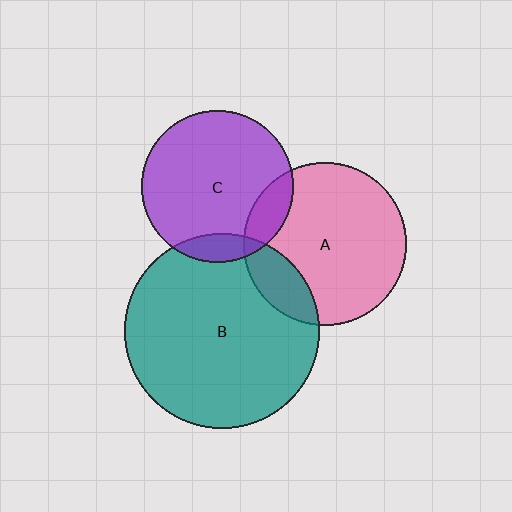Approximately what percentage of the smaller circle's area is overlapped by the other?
Approximately 15%.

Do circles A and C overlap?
Yes.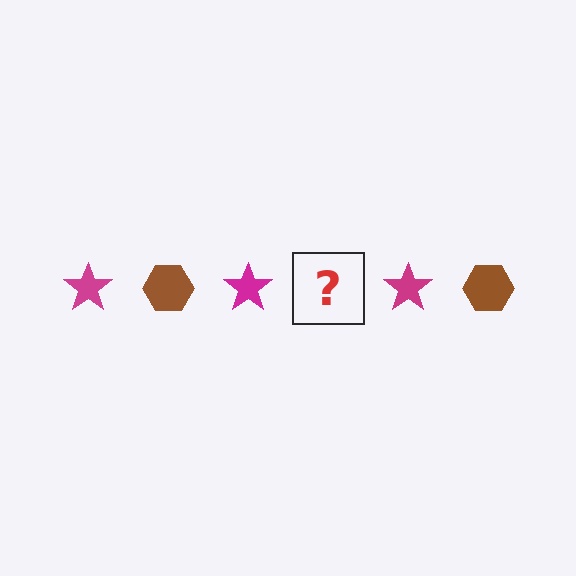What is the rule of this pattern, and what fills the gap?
The rule is that the pattern alternates between magenta star and brown hexagon. The gap should be filled with a brown hexagon.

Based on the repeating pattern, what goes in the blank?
The blank should be a brown hexagon.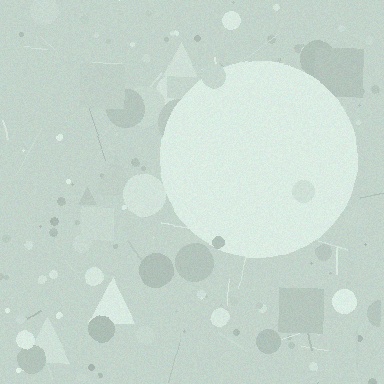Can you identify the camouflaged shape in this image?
The camouflaged shape is a circle.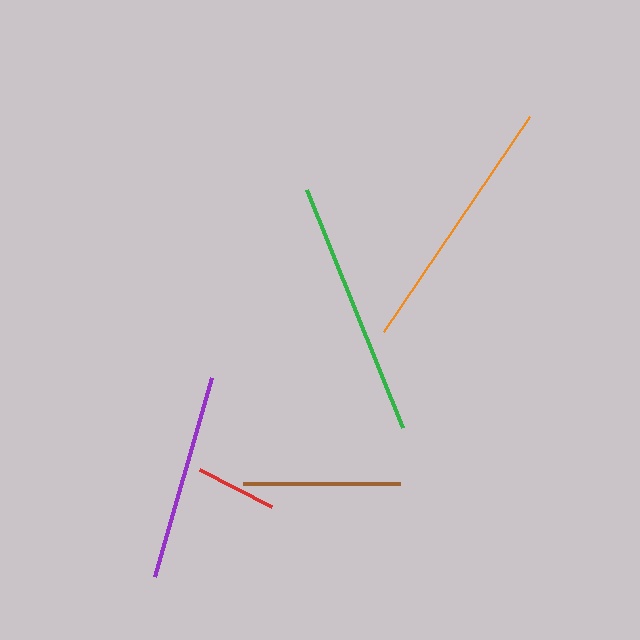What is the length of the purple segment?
The purple segment is approximately 207 pixels long.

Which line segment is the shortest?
The red line is the shortest at approximately 81 pixels.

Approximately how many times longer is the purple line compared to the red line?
The purple line is approximately 2.6 times the length of the red line.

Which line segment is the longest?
The orange line is the longest at approximately 260 pixels.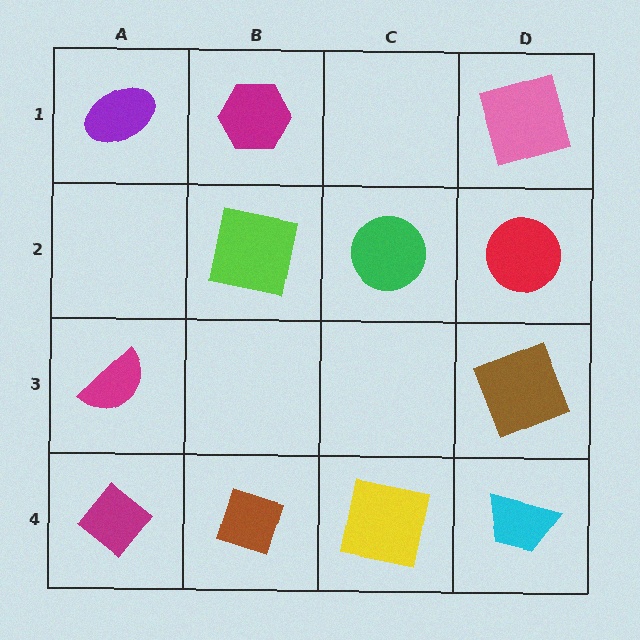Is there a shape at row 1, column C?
No, that cell is empty.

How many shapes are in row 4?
4 shapes.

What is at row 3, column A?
A magenta semicircle.